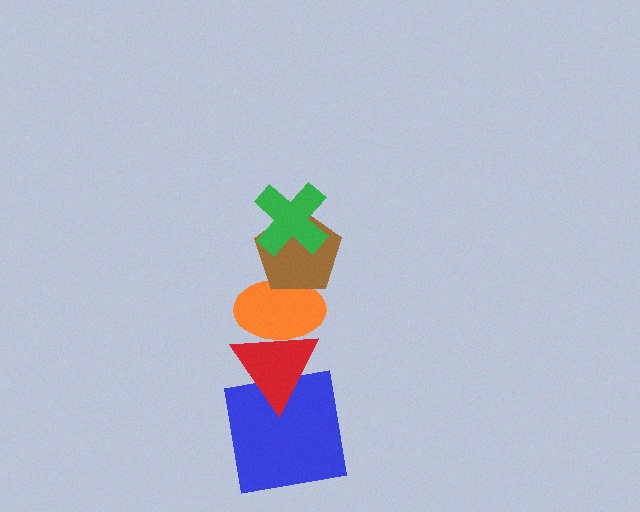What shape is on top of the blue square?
The red triangle is on top of the blue square.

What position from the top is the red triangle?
The red triangle is 4th from the top.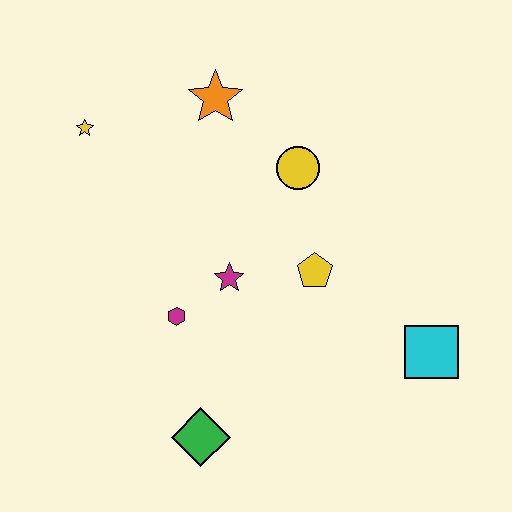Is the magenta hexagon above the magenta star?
No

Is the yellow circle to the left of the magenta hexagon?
No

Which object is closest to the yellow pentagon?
The magenta star is closest to the yellow pentagon.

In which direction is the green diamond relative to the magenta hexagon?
The green diamond is below the magenta hexagon.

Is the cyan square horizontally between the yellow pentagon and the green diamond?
No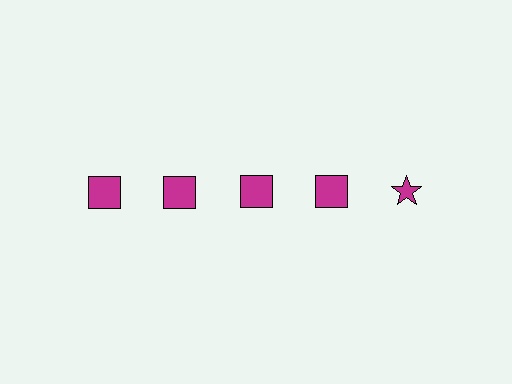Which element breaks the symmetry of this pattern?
The magenta star in the top row, rightmost column breaks the symmetry. All other shapes are magenta squares.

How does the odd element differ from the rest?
It has a different shape: star instead of square.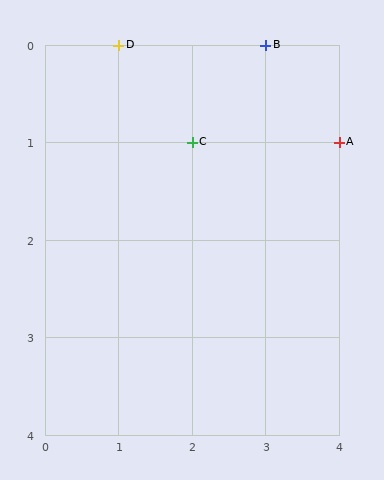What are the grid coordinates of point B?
Point B is at grid coordinates (3, 0).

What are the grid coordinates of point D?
Point D is at grid coordinates (1, 0).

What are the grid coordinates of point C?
Point C is at grid coordinates (2, 1).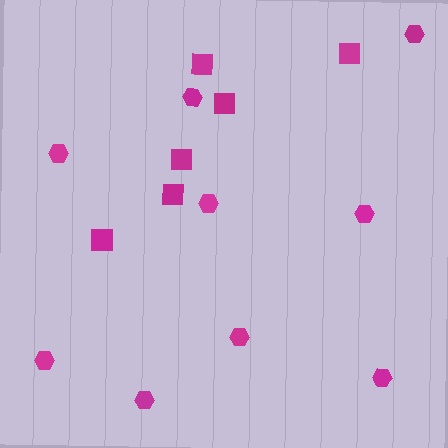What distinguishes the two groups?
There are 2 groups: one group of squares (6) and one group of hexagons (9).